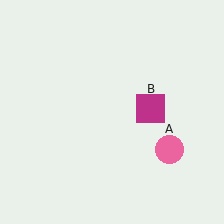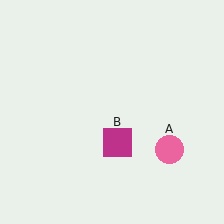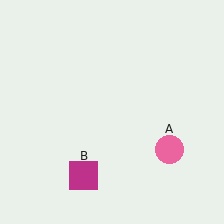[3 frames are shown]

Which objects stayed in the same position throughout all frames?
Pink circle (object A) remained stationary.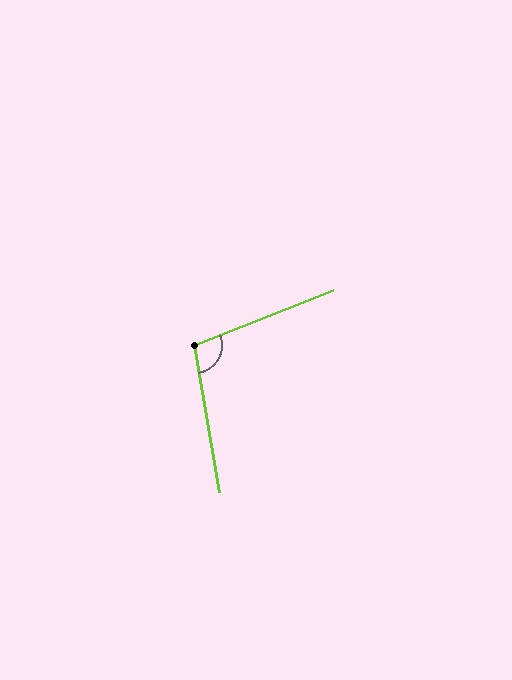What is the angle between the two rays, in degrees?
Approximately 102 degrees.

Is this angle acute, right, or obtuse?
It is obtuse.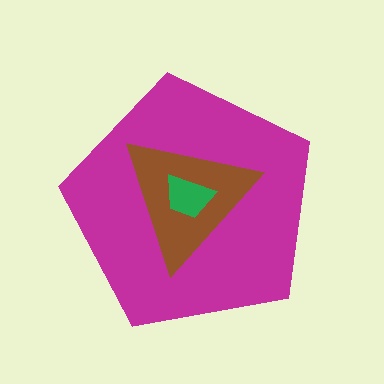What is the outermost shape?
The magenta pentagon.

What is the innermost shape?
The green trapezoid.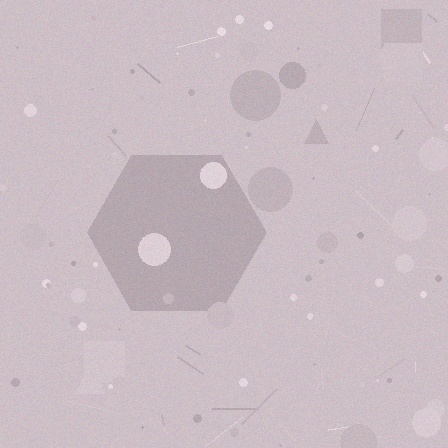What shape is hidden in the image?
A hexagon is hidden in the image.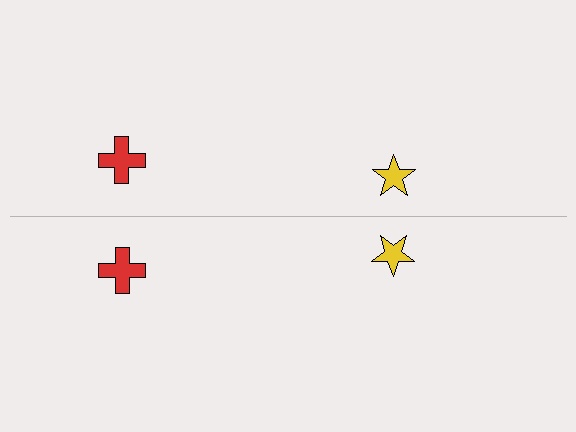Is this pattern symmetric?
Yes, this pattern has bilateral (reflection) symmetry.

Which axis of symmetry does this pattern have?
The pattern has a horizontal axis of symmetry running through the center of the image.